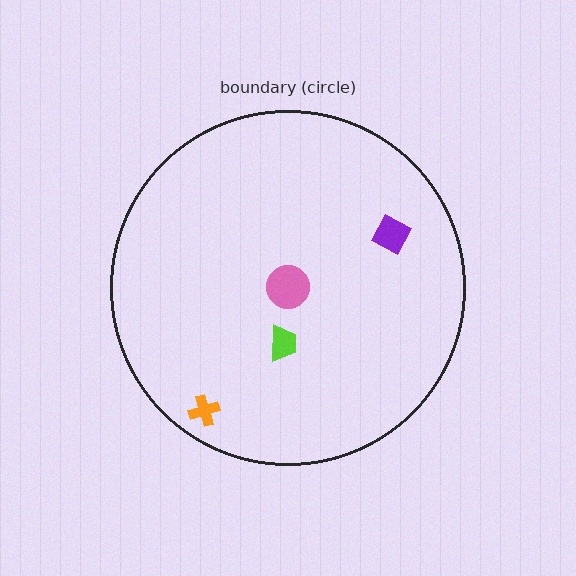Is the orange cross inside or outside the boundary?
Inside.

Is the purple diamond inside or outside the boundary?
Inside.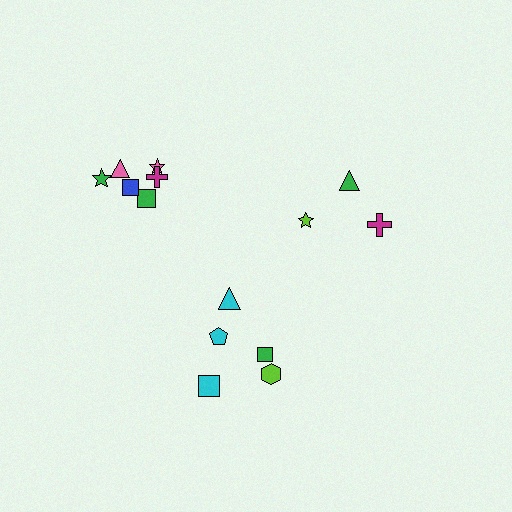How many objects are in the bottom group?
There are 5 objects.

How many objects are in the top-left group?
There are 6 objects.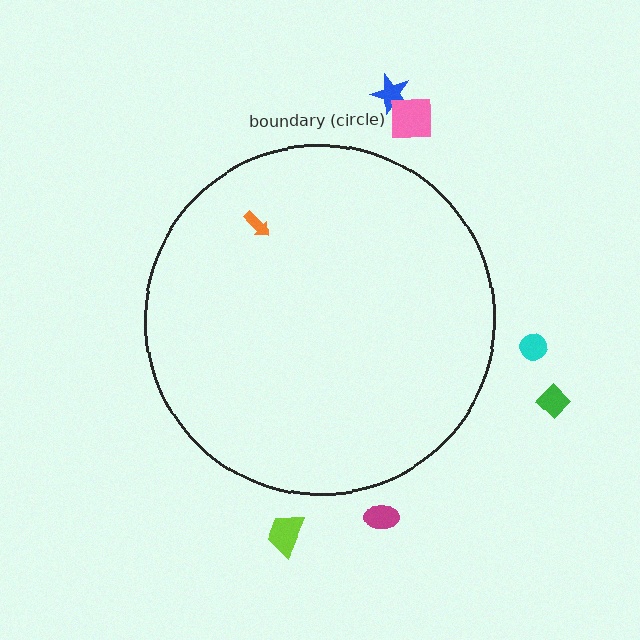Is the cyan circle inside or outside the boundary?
Outside.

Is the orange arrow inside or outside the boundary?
Inside.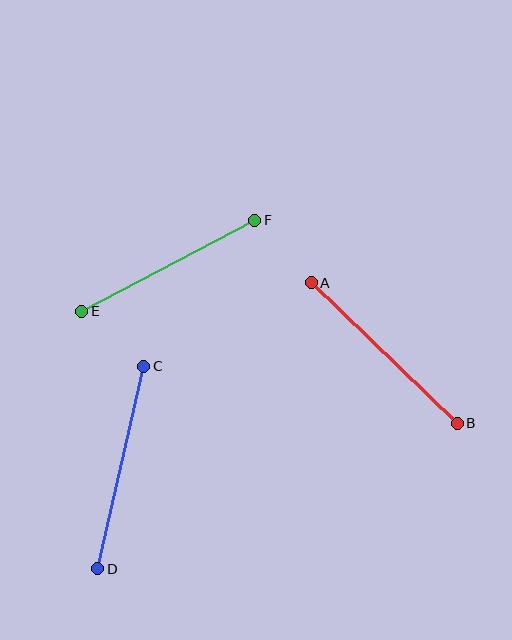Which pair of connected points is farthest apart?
Points C and D are farthest apart.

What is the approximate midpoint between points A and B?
The midpoint is at approximately (384, 353) pixels.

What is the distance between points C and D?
The distance is approximately 208 pixels.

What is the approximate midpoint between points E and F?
The midpoint is at approximately (168, 266) pixels.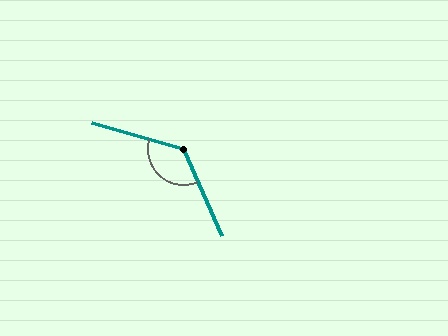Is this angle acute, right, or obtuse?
It is obtuse.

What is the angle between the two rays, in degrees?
Approximately 130 degrees.